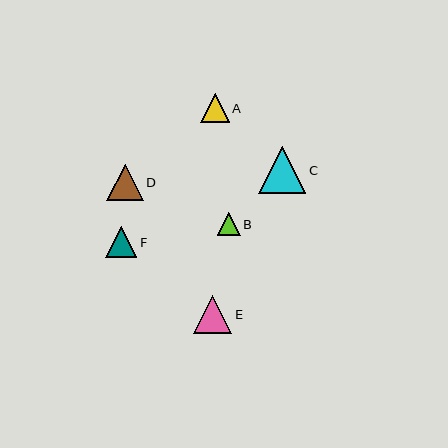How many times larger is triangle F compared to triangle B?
Triangle F is approximately 1.4 times the size of triangle B.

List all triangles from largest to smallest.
From largest to smallest: C, E, D, F, A, B.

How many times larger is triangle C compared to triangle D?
Triangle C is approximately 1.3 times the size of triangle D.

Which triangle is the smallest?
Triangle B is the smallest with a size of approximately 22 pixels.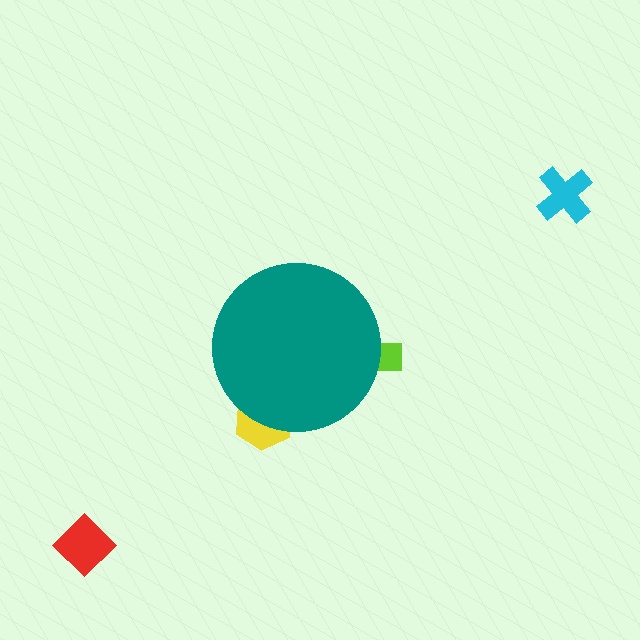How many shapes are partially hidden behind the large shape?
2 shapes are partially hidden.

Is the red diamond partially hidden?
No, the red diamond is fully visible.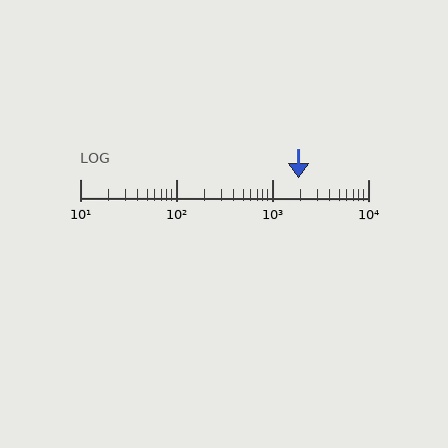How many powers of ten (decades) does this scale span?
The scale spans 3 decades, from 10 to 10000.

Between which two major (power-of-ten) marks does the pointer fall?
The pointer is between 1000 and 10000.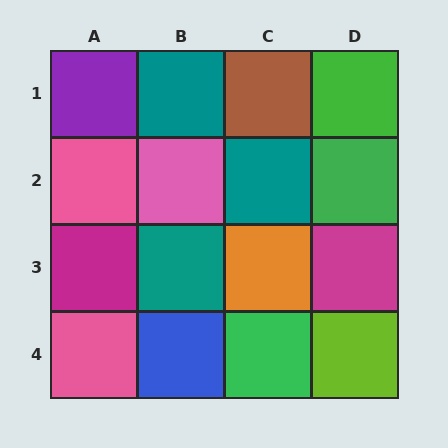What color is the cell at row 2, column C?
Teal.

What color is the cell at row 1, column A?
Purple.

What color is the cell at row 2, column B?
Pink.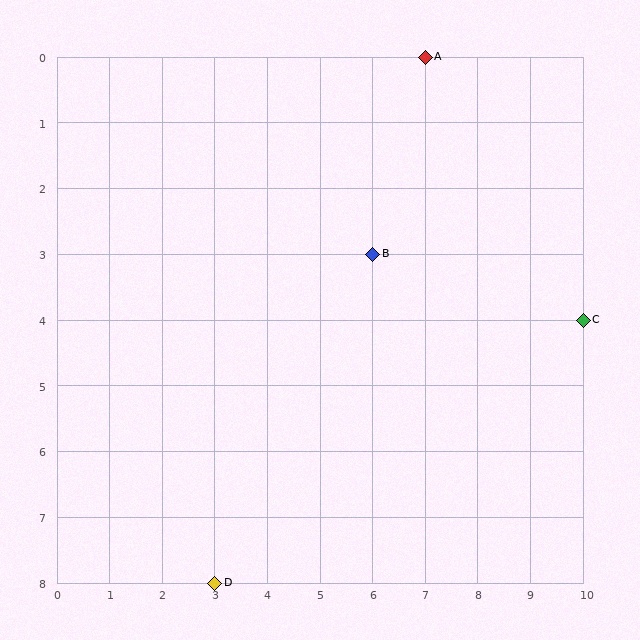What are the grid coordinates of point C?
Point C is at grid coordinates (10, 4).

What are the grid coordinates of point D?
Point D is at grid coordinates (3, 8).